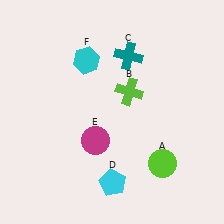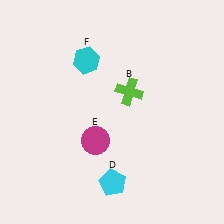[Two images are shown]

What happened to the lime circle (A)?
The lime circle (A) was removed in Image 2. It was in the bottom-right area of Image 1.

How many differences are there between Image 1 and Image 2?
There are 2 differences between the two images.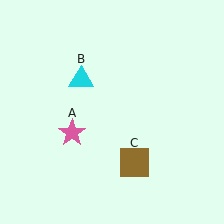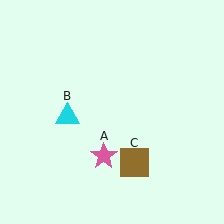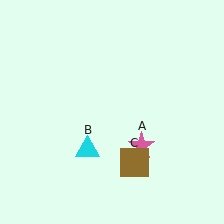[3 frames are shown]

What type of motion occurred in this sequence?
The pink star (object A), cyan triangle (object B) rotated counterclockwise around the center of the scene.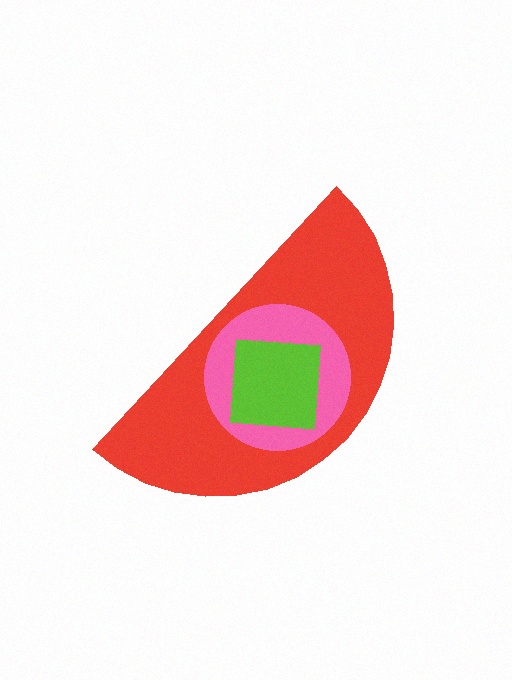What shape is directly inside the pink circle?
The lime square.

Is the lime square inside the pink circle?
Yes.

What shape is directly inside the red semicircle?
The pink circle.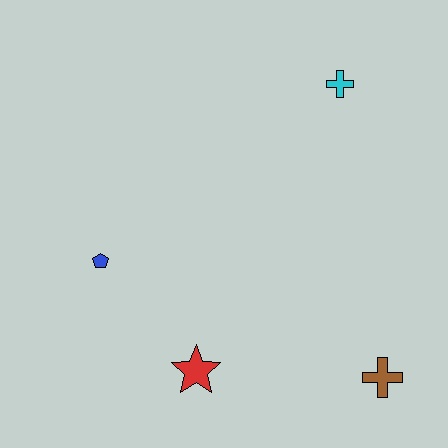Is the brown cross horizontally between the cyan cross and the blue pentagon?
No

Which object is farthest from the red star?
The cyan cross is farthest from the red star.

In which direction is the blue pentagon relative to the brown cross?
The blue pentagon is to the left of the brown cross.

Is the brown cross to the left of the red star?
No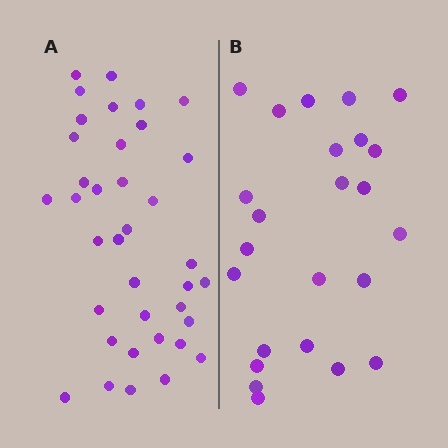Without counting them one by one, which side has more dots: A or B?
Region A (the left region) has more dots.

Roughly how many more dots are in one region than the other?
Region A has approximately 15 more dots than region B.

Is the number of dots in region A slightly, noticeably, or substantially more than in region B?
Region A has substantially more. The ratio is roughly 1.5 to 1.